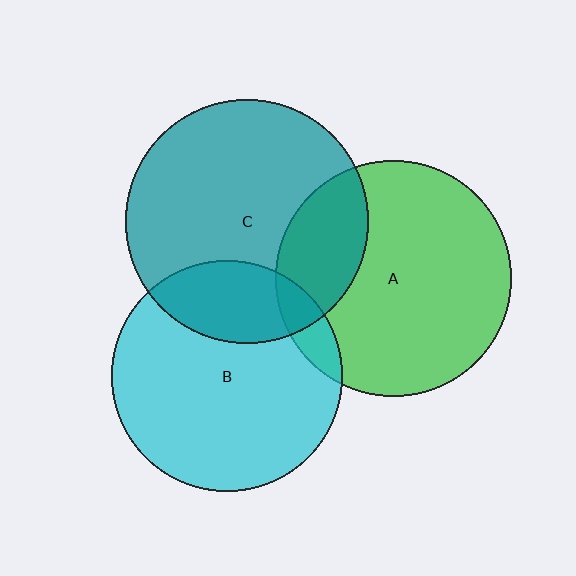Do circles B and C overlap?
Yes.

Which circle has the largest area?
Circle C (teal).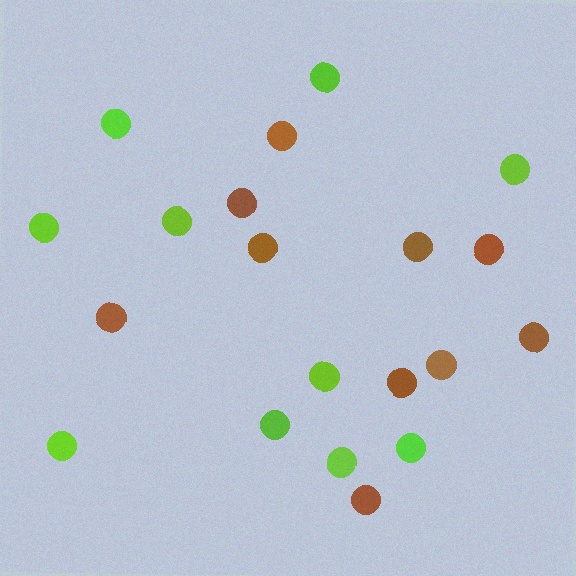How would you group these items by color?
There are 2 groups: one group of brown circles (10) and one group of lime circles (10).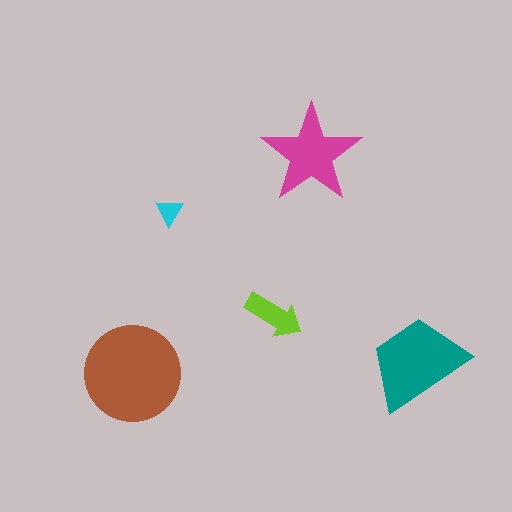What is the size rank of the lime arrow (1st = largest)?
4th.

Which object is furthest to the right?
The teal trapezoid is rightmost.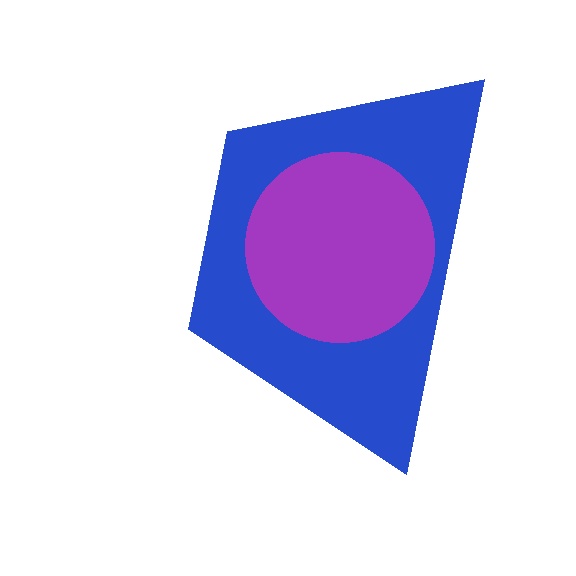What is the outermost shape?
The blue trapezoid.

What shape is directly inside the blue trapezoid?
The purple circle.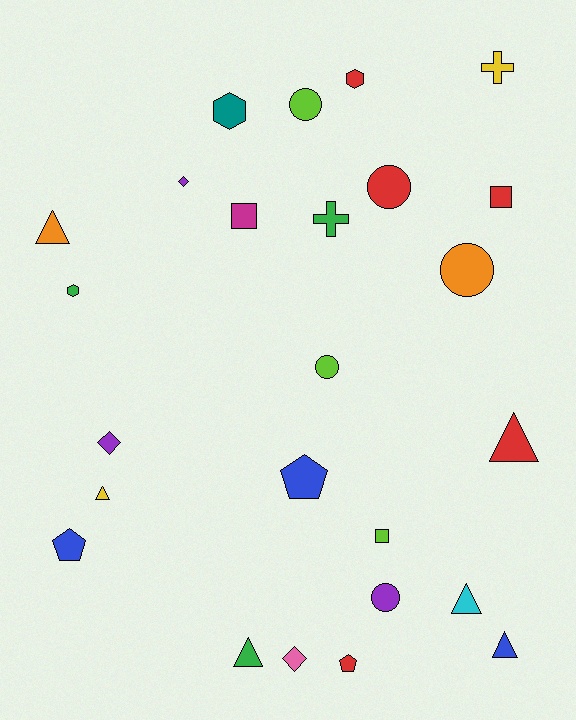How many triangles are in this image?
There are 6 triangles.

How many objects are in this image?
There are 25 objects.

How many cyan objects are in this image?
There is 1 cyan object.